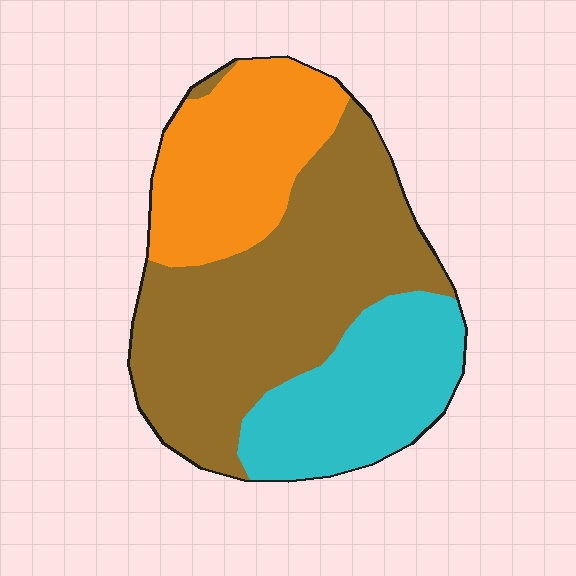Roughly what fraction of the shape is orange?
Orange covers about 25% of the shape.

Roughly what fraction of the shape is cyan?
Cyan covers 25% of the shape.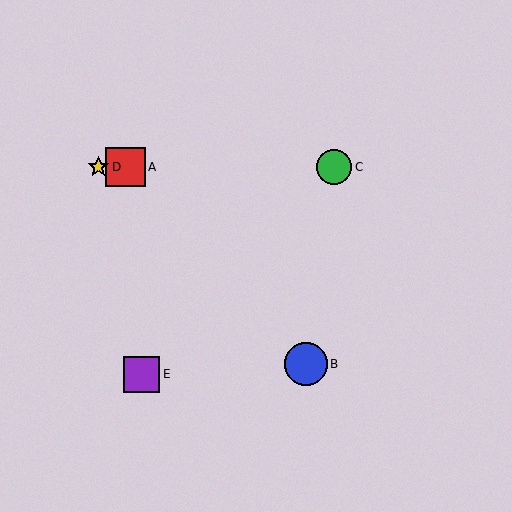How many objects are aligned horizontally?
3 objects (A, C, D) are aligned horizontally.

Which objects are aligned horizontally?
Objects A, C, D are aligned horizontally.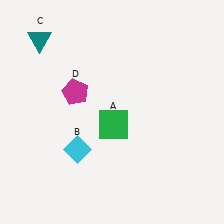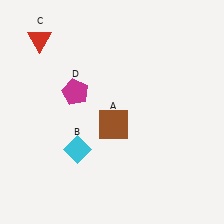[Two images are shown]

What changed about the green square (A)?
In Image 1, A is green. In Image 2, it changed to brown.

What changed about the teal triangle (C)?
In Image 1, C is teal. In Image 2, it changed to red.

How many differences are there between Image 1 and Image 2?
There are 2 differences between the two images.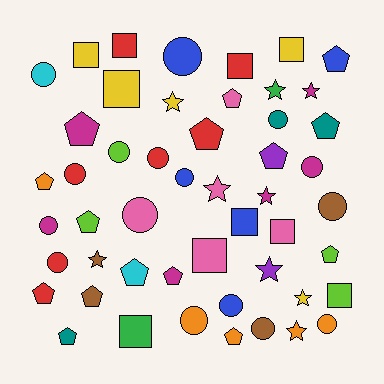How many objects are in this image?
There are 50 objects.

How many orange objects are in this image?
There are 5 orange objects.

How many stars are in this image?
There are 9 stars.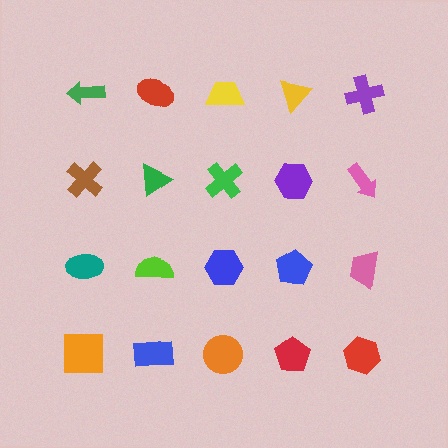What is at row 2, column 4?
A purple hexagon.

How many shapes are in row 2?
5 shapes.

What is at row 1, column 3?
A yellow trapezoid.